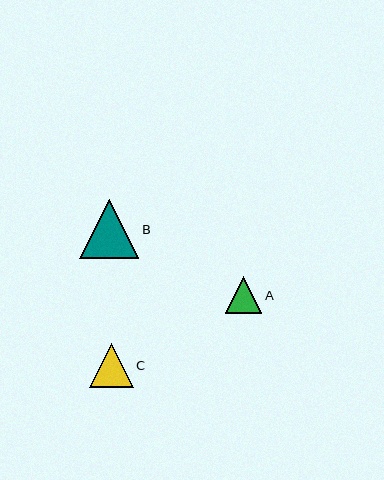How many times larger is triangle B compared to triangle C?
Triangle B is approximately 1.3 times the size of triangle C.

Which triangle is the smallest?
Triangle A is the smallest with a size of approximately 36 pixels.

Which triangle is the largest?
Triangle B is the largest with a size of approximately 59 pixels.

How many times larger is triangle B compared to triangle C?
Triangle B is approximately 1.3 times the size of triangle C.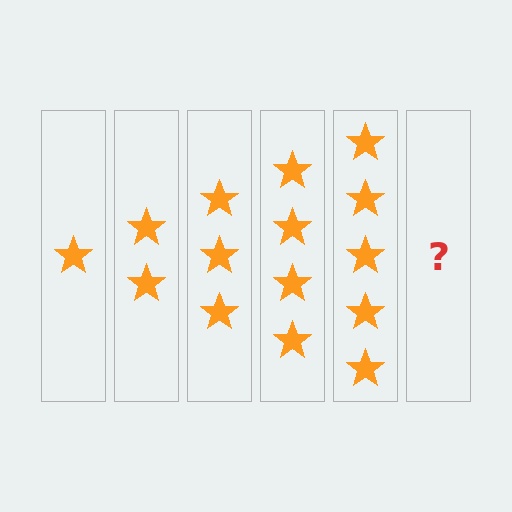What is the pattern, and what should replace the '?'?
The pattern is that each step adds one more star. The '?' should be 6 stars.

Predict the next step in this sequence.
The next step is 6 stars.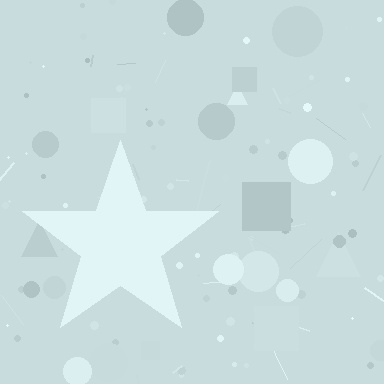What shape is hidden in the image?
A star is hidden in the image.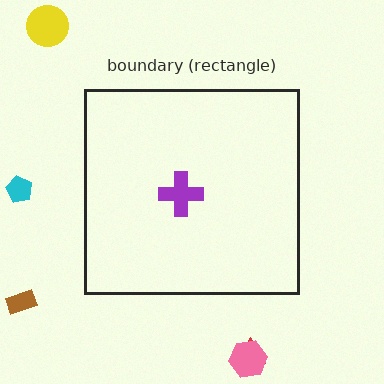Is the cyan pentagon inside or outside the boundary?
Outside.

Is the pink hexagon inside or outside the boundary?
Outside.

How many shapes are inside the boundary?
1 inside, 5 outside.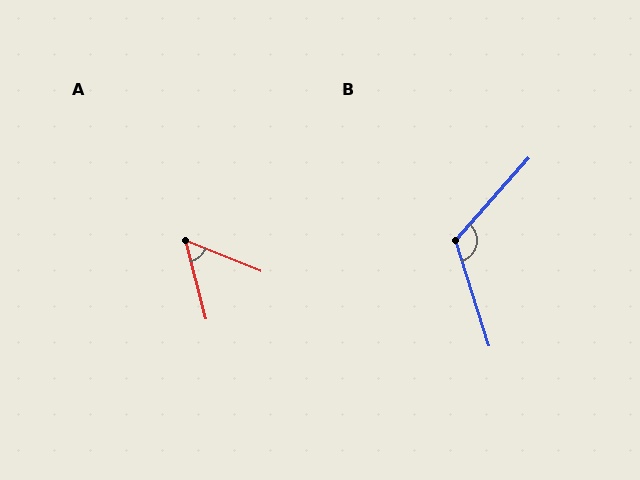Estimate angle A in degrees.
Approximately 54 degrees.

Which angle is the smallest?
A, at approximately 54 degrees.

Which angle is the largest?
B, at approximately 121 degrees.